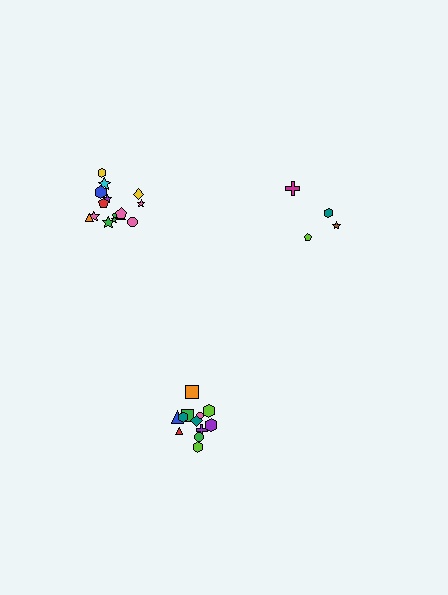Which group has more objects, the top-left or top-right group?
The top-left group.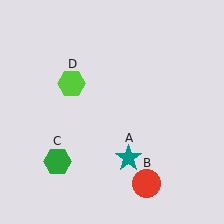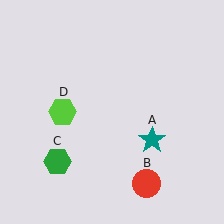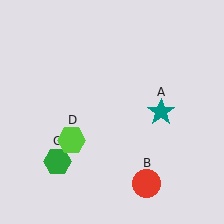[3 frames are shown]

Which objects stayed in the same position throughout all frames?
Red circle (object B) and green hexagon (object C) remained stationary.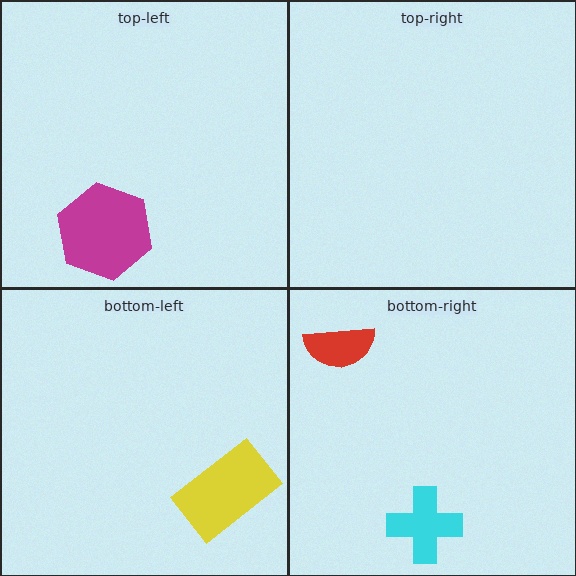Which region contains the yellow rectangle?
The bottom-left region.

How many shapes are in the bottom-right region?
2.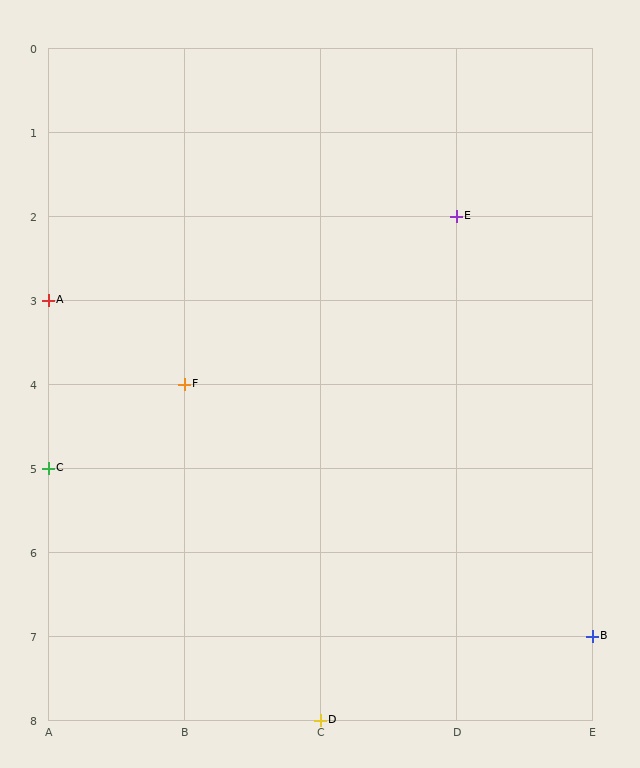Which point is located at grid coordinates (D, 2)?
Point E is at (D, 2).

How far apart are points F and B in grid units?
Points F and B are 3 columns and 3 rows apart (about 4.2 grid units diagonally).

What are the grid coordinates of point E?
Point E is at grid coordinates (D, 2).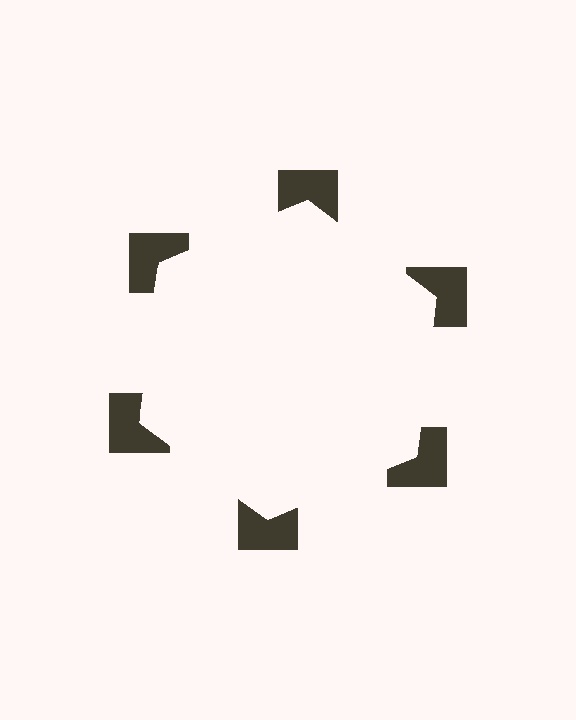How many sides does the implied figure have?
6 sides.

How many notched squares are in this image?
There are 6 — one at each vertex of the illusory hexagon.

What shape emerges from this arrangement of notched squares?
An illusory hexagon — its edges are inferred from the aligned wedge cuts in the notched squares, not physically drawn.